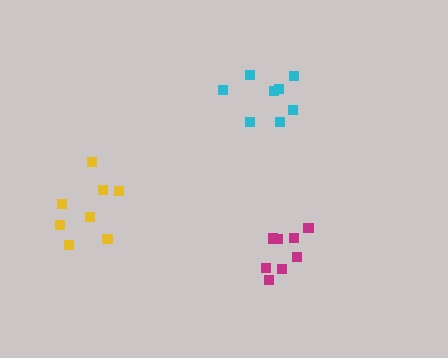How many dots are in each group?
Group 1: 8 dots, Group 2: 8 dots, Group 3: 8 dots (24 total).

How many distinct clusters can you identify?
There are 3 distinct clusters.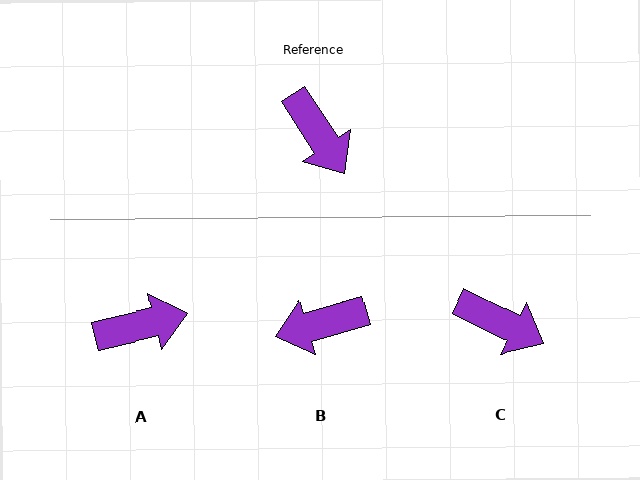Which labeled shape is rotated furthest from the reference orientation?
B, about 107 degrees away.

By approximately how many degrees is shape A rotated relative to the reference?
Approximately 70 degrees counter-clockwise.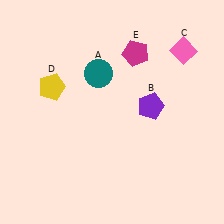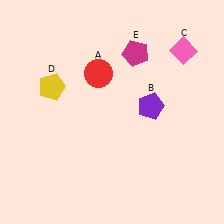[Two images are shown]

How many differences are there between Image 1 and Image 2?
There is 1 difference between the two images.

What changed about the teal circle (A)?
In Image 1, A is teal. In Image 2, it changed to red.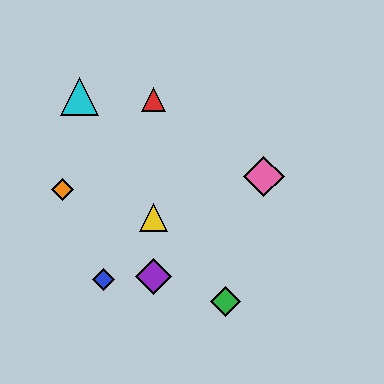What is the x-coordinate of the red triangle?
The red triangle is at x≈154.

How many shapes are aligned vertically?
3 shapes (the red triangle, the yellow triangle, the purple diamond) are aligned vertically.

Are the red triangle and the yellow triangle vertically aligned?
Yes, both are at x≈154.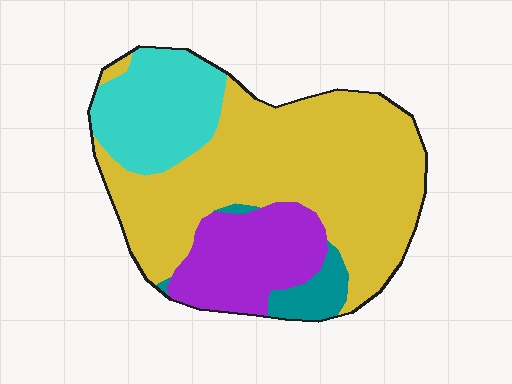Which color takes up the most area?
Yellow, at roughly 55%.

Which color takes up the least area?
Teal, at roughly 5%.